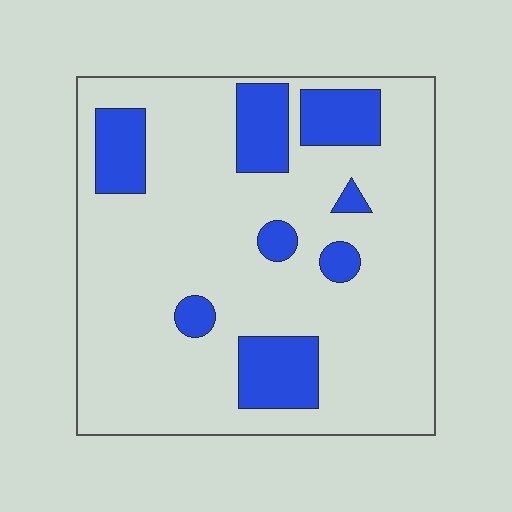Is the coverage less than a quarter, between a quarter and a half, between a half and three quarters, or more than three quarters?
Less than a quarter.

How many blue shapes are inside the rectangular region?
8.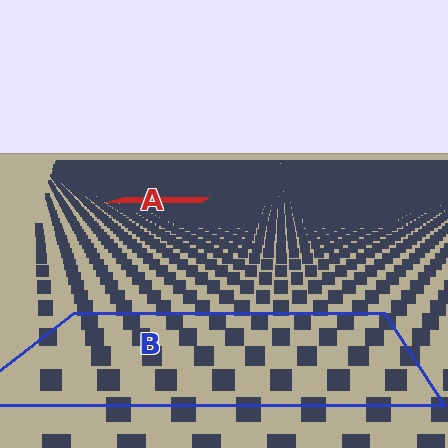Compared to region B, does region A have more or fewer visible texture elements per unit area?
Region A has more texture elements per unit area — they are packed more densely because it is farther away.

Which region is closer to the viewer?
Region B is closer. The texture elements there are larger and more spread out.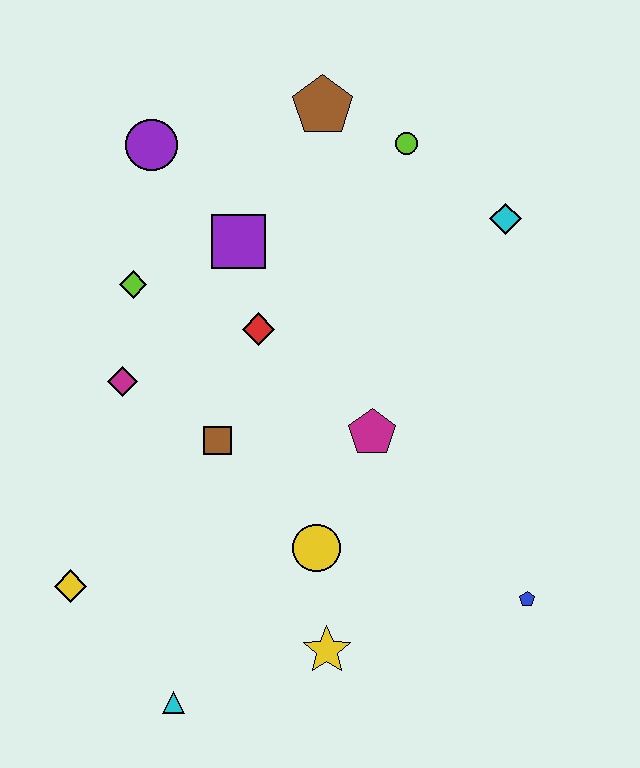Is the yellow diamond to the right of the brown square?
No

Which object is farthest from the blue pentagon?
The purple circle is farthest from the blue pentagon.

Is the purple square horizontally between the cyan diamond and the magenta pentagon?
No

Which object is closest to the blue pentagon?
The yellow star is closest to the blue pentagon.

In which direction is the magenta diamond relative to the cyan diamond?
The magenta diamond is to the left of the cyan diamond.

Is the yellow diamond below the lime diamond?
Yes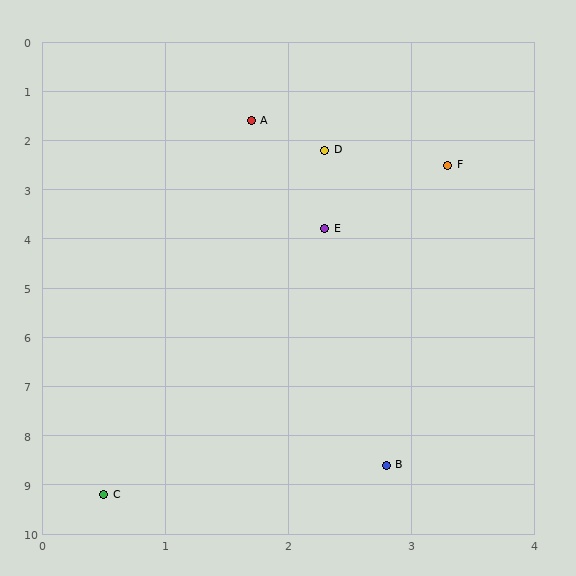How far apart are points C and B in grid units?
Points C and B are about 2.4 grid units apart.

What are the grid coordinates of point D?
Point D is at approximately (2.3, 2.2).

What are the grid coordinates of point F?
Point F is at approximately (3.3, 2.5).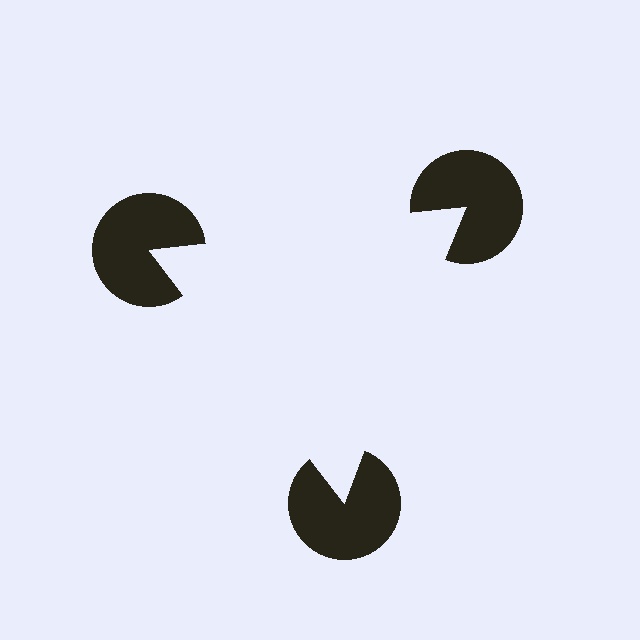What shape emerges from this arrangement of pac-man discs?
An illusory triangle — its edges are inferred from the aligned wedge cuts in the pac-man discs, not physically drawn.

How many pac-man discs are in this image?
There are 3 — one at each vertex of the illusory triangle.